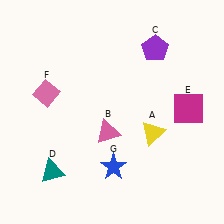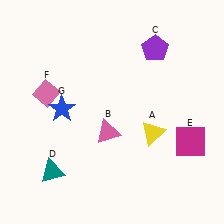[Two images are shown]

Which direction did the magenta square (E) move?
The magenta square (E) moved down.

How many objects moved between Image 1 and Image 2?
2 objects moved between the two images.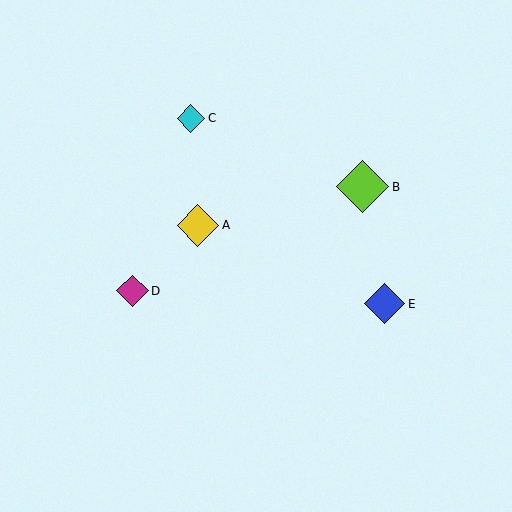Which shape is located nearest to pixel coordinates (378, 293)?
The blue diamond (labeled E) at (385, 304) is nearest to that location.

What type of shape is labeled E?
Shape E is a blue diamond.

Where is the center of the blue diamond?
The center of the blue diamond is at (385, 304).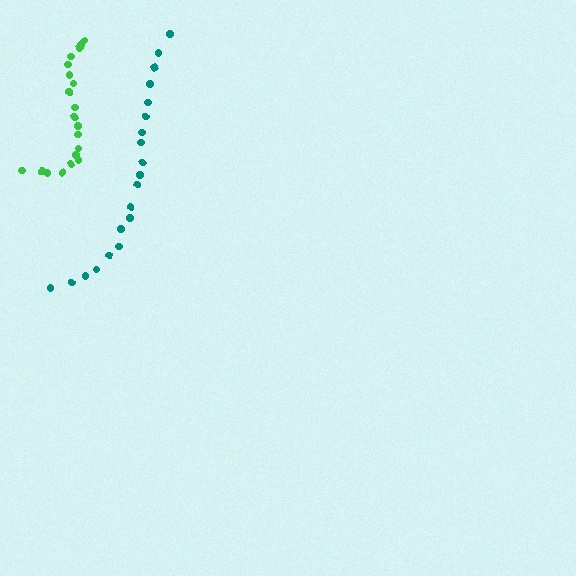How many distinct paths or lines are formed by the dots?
There are 2 distinct paths.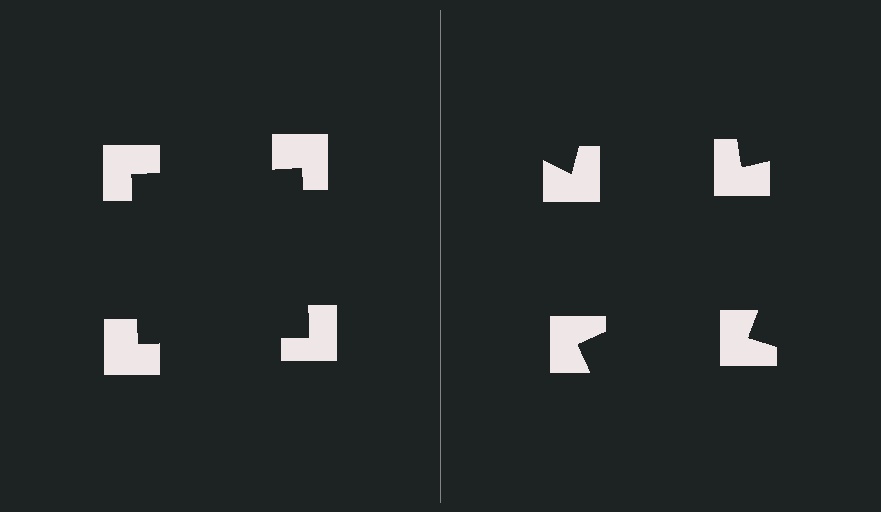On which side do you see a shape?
An illusory square appears on the left side. On the right side the wedge cuts are rotated, so no coherent shape forms.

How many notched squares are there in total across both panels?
8 — 4 on each side.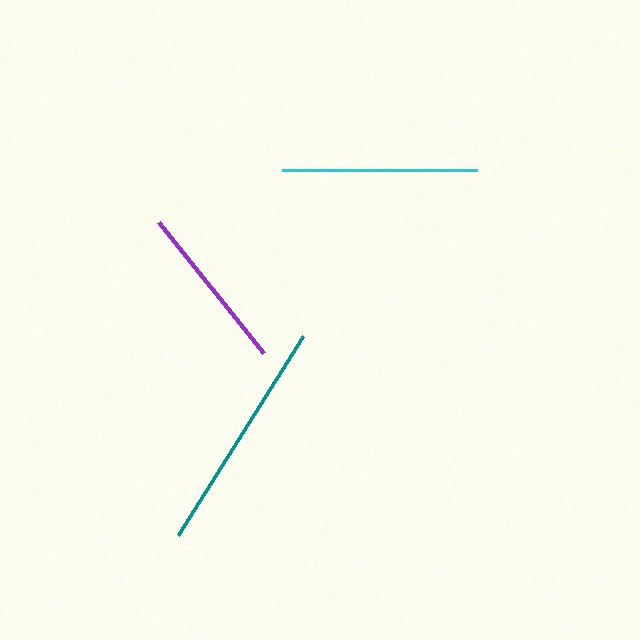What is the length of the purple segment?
The purple segment is approximately 168 pixels long.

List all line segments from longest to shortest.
From longest to shortest: teal, cyan, purple.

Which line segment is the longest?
The teal line is the longest at approximately 235 pixels.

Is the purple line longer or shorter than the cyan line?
The cyan line is longer than the purple line.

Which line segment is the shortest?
The purple line is the shortest at approximately 168 pixels.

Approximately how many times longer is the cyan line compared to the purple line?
The cyan line is approximately 1.2 times the length of the purple line.